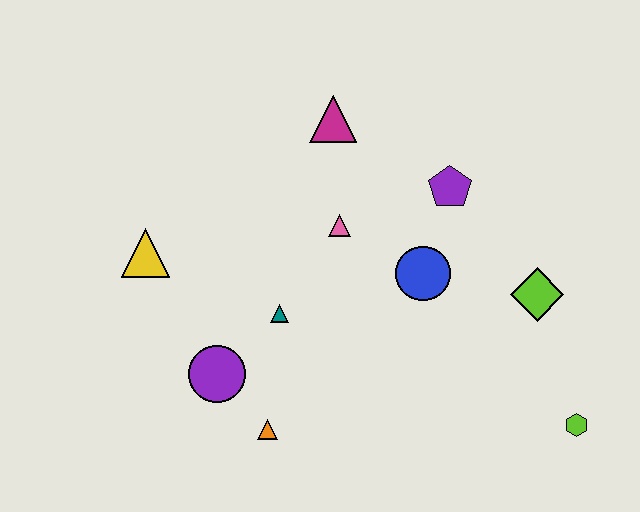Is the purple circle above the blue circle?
No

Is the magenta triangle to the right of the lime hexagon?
No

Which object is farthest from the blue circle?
The yellow triangle is farthest from the blue circle.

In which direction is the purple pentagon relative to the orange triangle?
The purple pentagon is above the orange triangle.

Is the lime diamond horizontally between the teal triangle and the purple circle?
No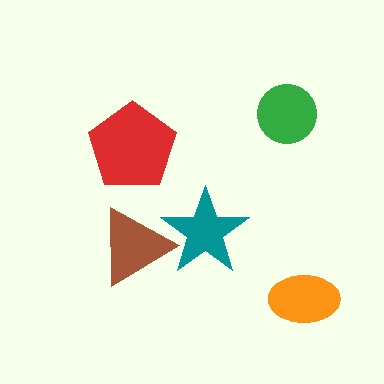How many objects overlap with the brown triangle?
1 object overlaps with the brown triangle.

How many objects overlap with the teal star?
1 object overlaps with the teal star.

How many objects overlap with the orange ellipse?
0 objects overlap with the orange ellipse.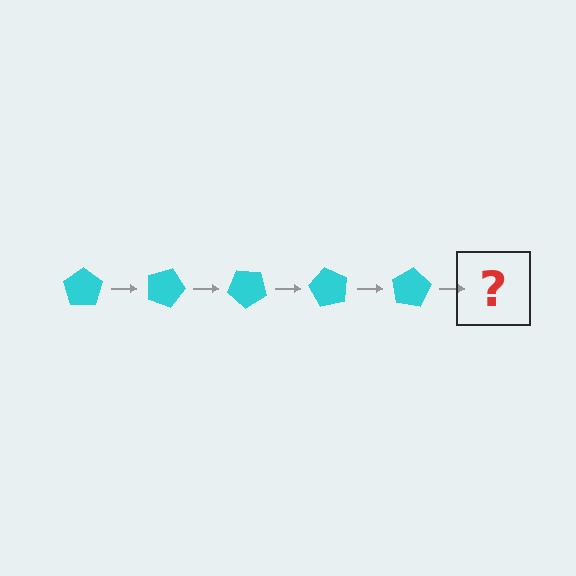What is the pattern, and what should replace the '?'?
The pattern is that the pentagon rotates 20 degrees each step. The '?' should be a cyan pentagon rotated 100 degrees.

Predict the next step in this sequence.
The next step is a cyan pentagon rotated 100 degrees.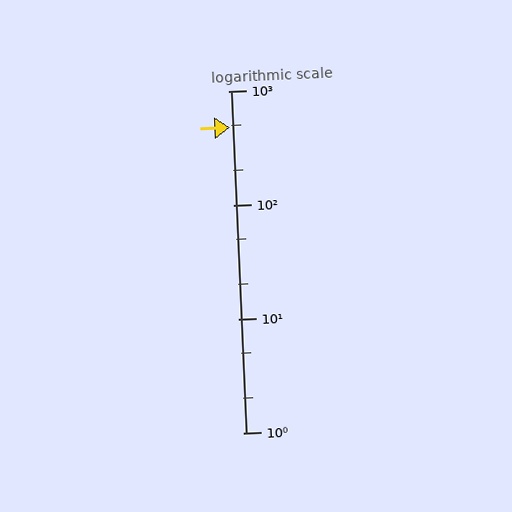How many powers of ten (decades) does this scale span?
The scale spans 3 decades, from 1 to 1000.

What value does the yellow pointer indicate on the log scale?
The pointer indicates approximately 480.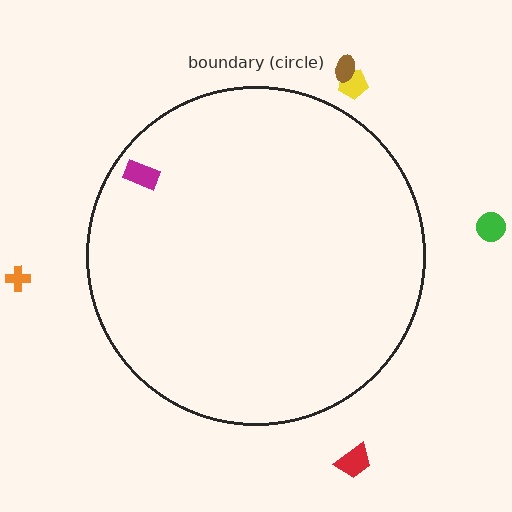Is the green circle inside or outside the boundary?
Outside.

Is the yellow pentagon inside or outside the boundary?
Outside.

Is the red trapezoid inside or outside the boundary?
Outside.